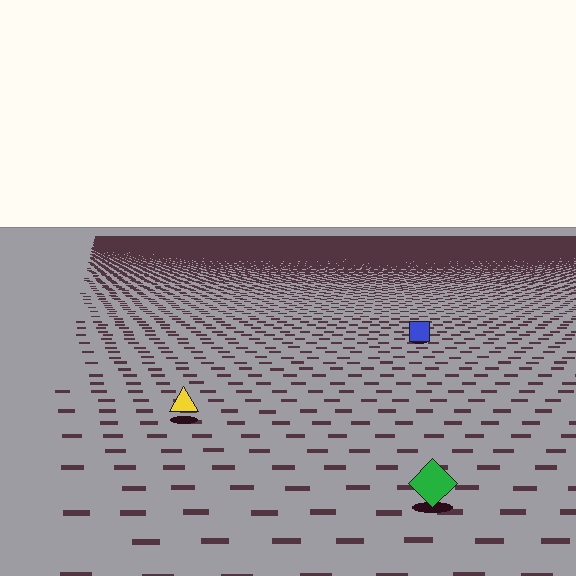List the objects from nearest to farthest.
From nearest to farthest: the green diamond, the yellow triangle, the blue square.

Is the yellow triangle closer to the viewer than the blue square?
Yes. The yellow triangle is closer — you can tell from the texture gradient: the ground texture is coarser near it.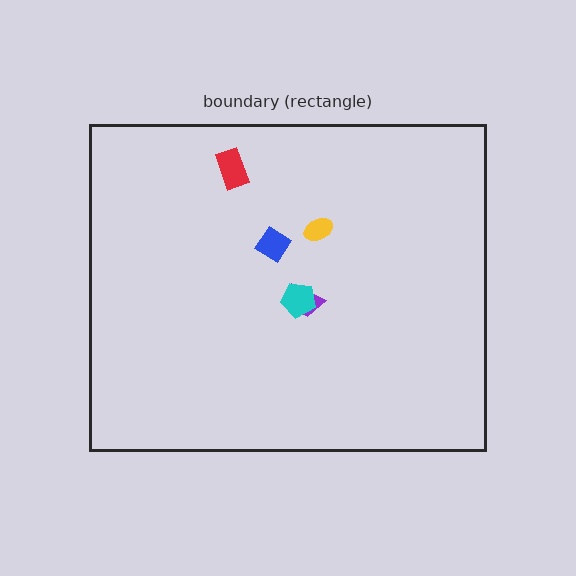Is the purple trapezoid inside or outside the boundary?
Inside.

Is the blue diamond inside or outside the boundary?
Inside.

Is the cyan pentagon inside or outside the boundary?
Inside.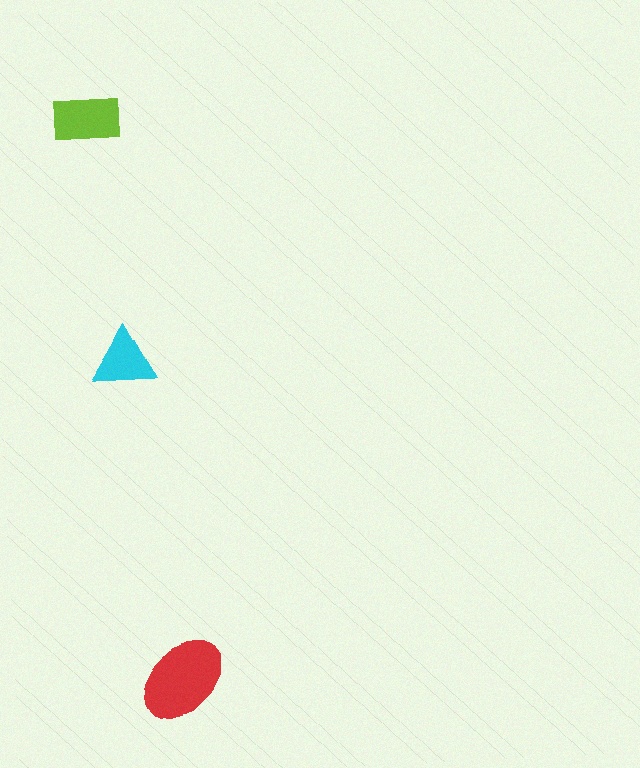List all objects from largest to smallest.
The red ellipse, the lime rectangle, the cyan triangle.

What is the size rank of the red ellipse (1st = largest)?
1st.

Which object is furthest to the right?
The red ellipse is rightmost.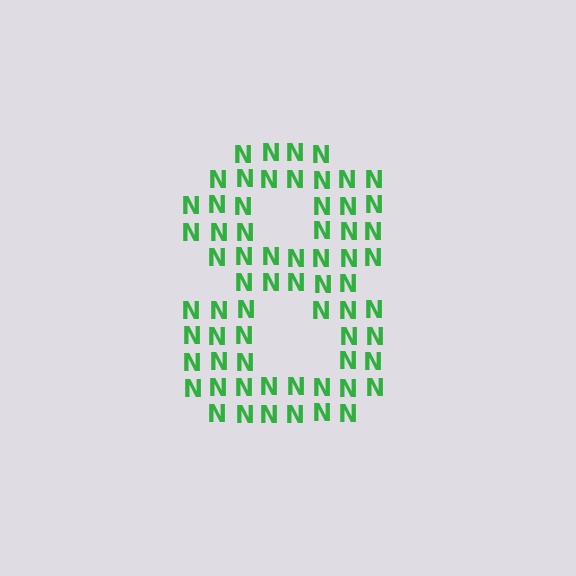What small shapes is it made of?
It is made of small letter N's.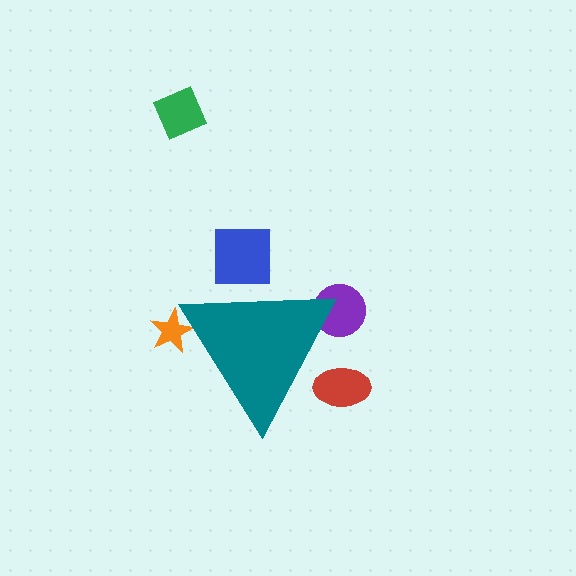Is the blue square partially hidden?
Yes, the blue square is partially hidden behind the teal triangle.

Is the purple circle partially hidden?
Yes, the purple circle is partially hidden behind the teal triangle.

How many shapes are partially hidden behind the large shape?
4 shapes are partially hidden.